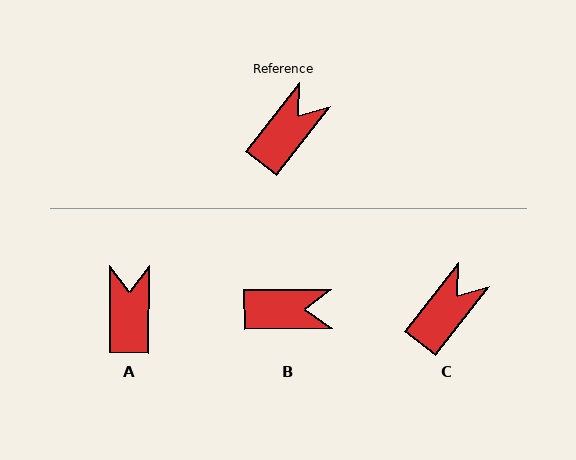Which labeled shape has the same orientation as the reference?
C.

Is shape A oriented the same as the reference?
No, it is off by about 38 degrees.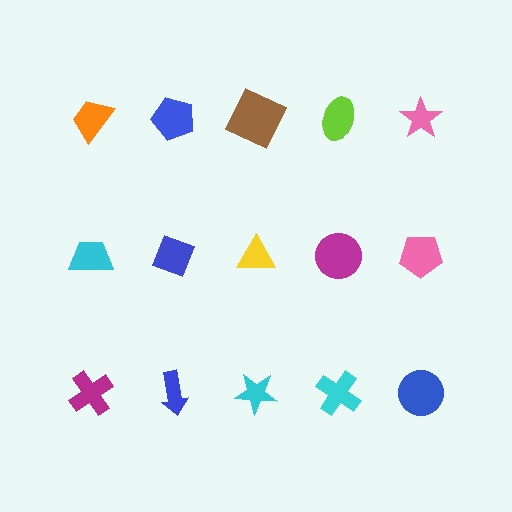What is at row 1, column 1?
An orange trapezoid.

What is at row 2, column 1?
A cyan trapezoid.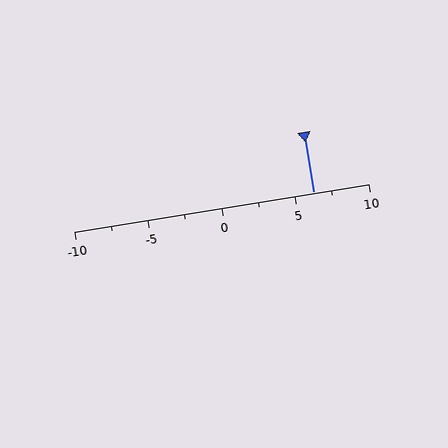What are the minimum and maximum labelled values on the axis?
The axis runs from -10 to 10.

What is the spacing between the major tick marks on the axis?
The major ticks are spaced 5 apart.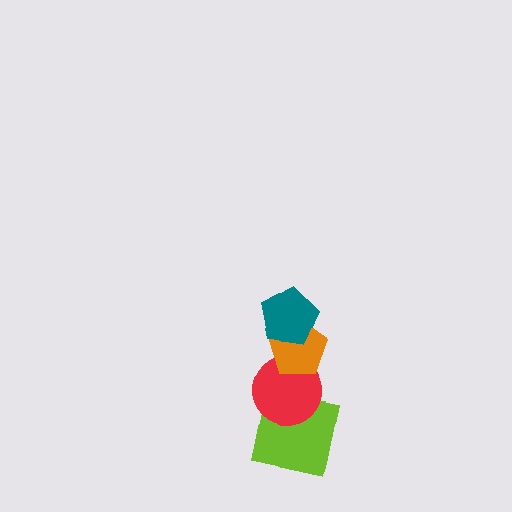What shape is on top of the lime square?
The red circle is on top of the lime square.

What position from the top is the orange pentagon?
The orange pentagon is 2nd from the top.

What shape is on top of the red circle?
The orange pentagon is on top of the red circle.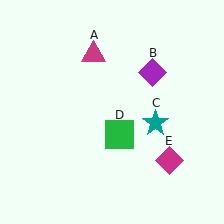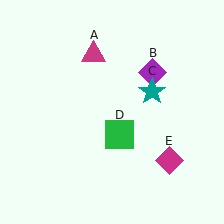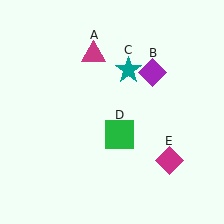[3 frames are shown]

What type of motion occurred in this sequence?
The teal star (object C) rotated counterclockwise around the center of the scene.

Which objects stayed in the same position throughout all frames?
Magenta triangle (object A) and purple diamond (object B) and green square (object D) and magenta diamond (object E) remained stationary.